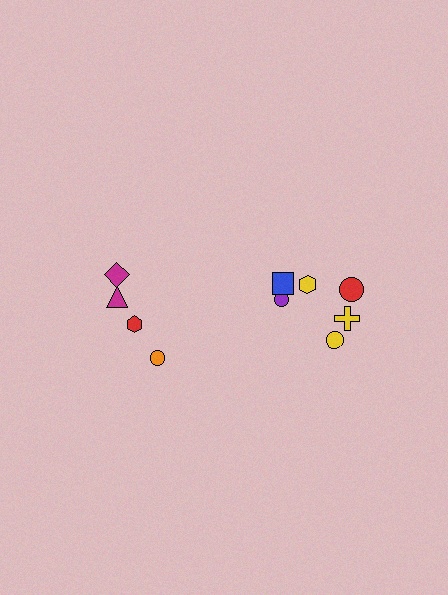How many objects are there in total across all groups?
There are 10 objects.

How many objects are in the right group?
There are 6 objects.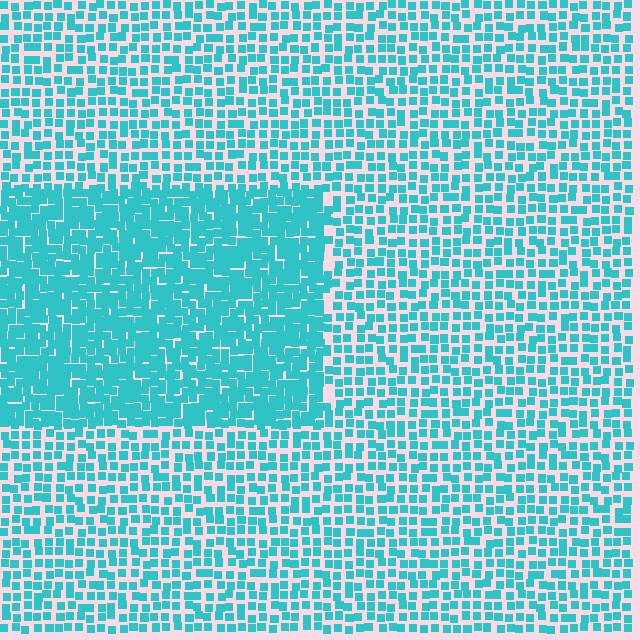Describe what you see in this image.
The image contains small cyan elements arranged at two different densities. A rectangle-shaped region is visible where the elements are more densely packed than the surrounding area.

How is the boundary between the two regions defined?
The boundary is defined by a change in element density (approximately 1.8x ratio). All elements are the same color, size, and shape.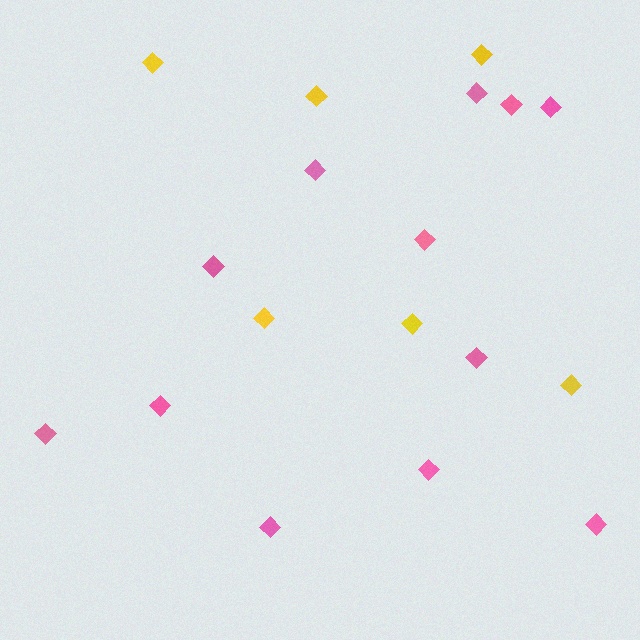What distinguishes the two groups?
There are 2 groups: one group of pink diamonds (12) and one group of yellow diamonds (6).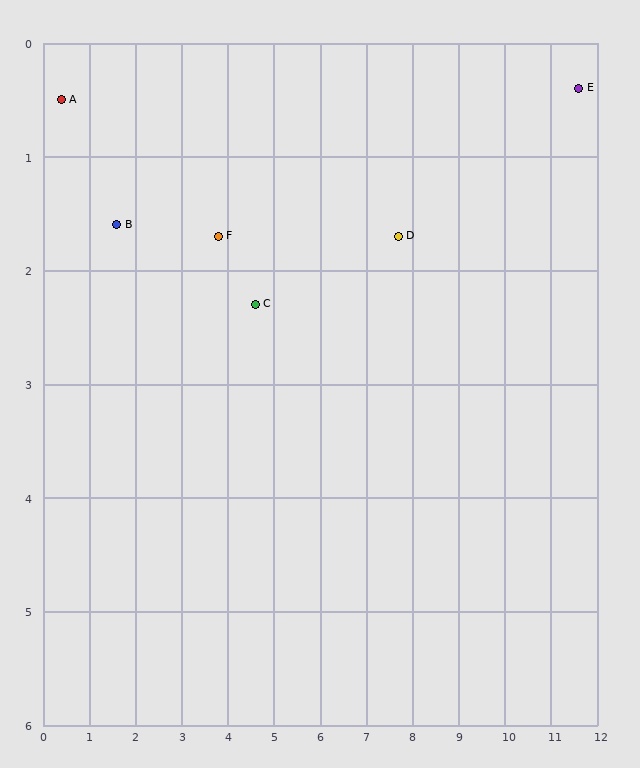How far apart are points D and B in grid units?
Points D and B are about 6.1 grid units apart.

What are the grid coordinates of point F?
Point F is at approximately (3.8, 1.7).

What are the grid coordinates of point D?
Point D is at approximately (7.7, 1.7).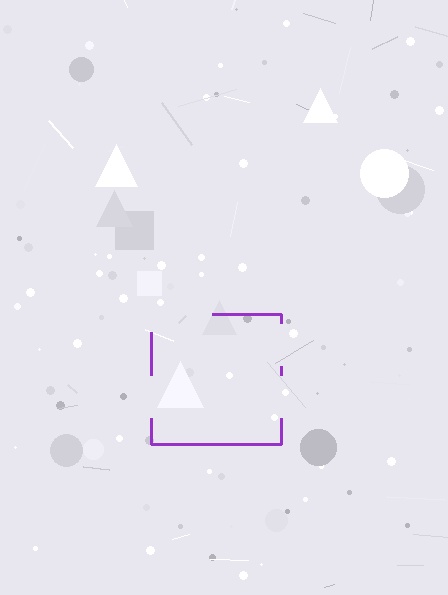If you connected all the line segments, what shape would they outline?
They would outline a square.